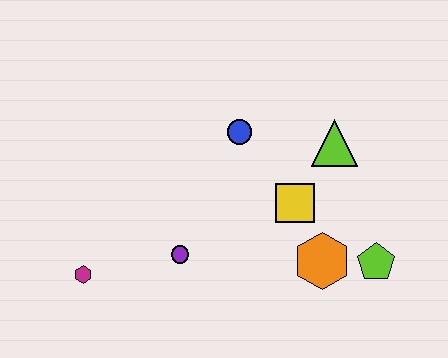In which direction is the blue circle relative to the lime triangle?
The blue circle is to the left of the lime triangle.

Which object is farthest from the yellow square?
The magenta hexagon is farthest from the yellow square.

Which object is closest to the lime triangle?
The yellow square is closest to the lime triangle.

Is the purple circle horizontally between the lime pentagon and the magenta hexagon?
Yes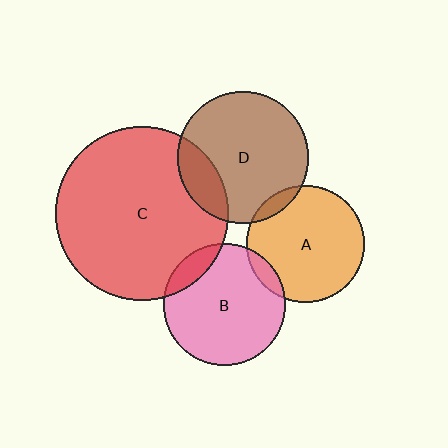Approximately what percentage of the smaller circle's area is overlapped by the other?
Approximately 10%.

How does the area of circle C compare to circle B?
Approximately 2.0 times.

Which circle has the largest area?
Circle C (red).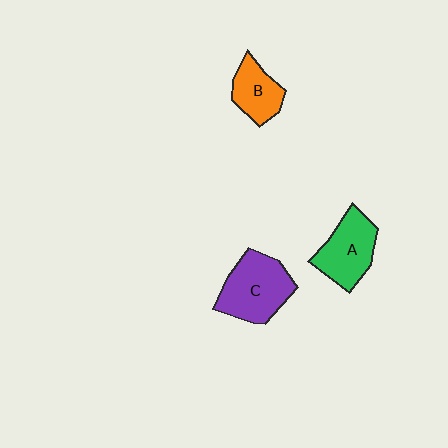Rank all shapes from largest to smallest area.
From largest to smallest: C (purple), A (green), B (orange).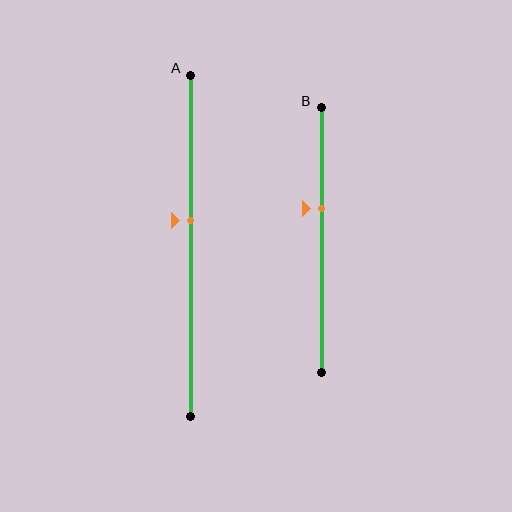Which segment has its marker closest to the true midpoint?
Segment A has its marker closest to the true midpoint.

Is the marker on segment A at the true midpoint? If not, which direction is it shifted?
No, the marker on segment A is shifted upward by about 8% of the segment length.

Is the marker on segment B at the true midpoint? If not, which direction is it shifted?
No, the marker on segment B is shifted upward by about 12% of the segment length.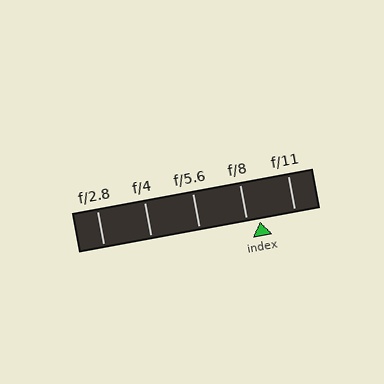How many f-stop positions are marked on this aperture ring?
There are 5 f-stop positions marked.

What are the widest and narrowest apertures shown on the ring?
The widest aperture shown is f/2.8 and the narrowest is f/11.